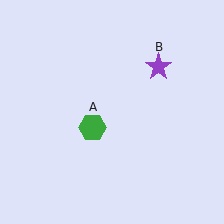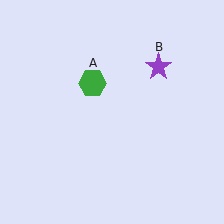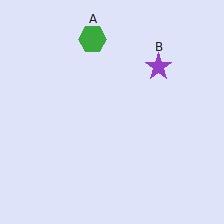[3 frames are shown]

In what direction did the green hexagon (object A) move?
The green hexagon (object A) moved up.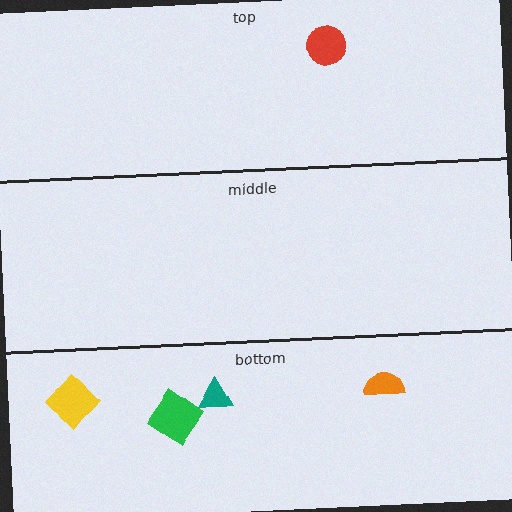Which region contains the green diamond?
The bottom region.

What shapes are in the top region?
The red circle.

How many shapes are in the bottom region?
4.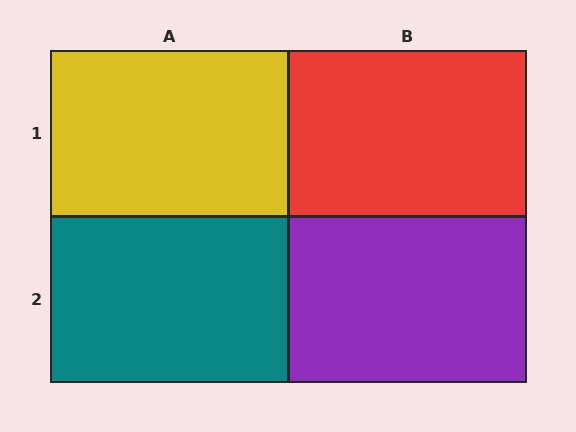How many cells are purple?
1 cell is purple.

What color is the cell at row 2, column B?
Purple.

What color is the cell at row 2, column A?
Teal.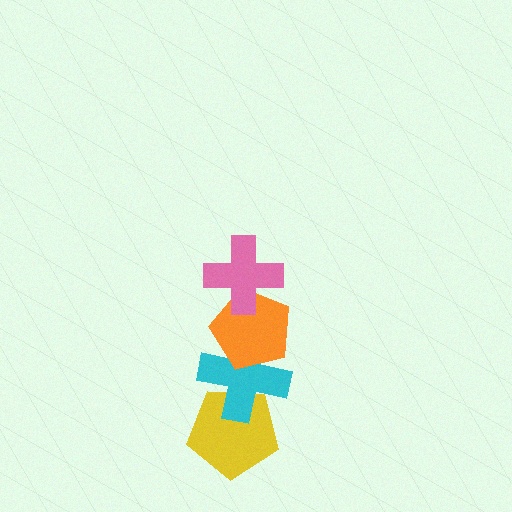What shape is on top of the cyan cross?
The orange pentagon is on top of the cyan cross.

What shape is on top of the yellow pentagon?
The cyan cross is on top of the yellow pentagon.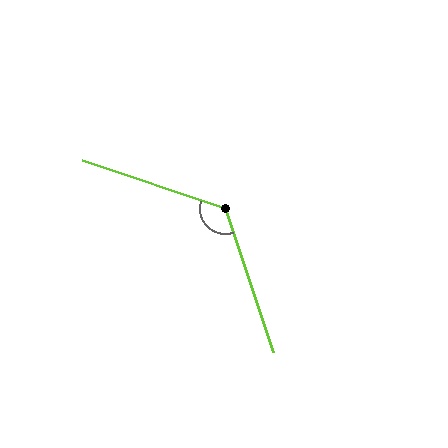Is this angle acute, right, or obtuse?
It is obtuse.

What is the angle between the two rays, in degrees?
Approximately 127 degrees.